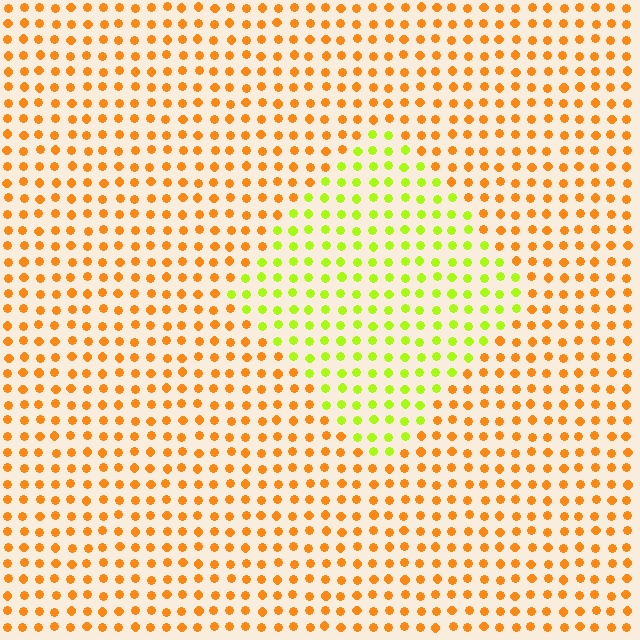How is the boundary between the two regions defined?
The boundary is defined purely by a slight shift in hue (about 51 degrees). Spacing, size, and orientation are identical on both sides.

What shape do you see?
I see a diamond.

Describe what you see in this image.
The image is filled with small orange elements in a uniform arrangement. A diamond-shaped region is visible where the elements are tinted to a slightly different hue, forming a subtle color boundary.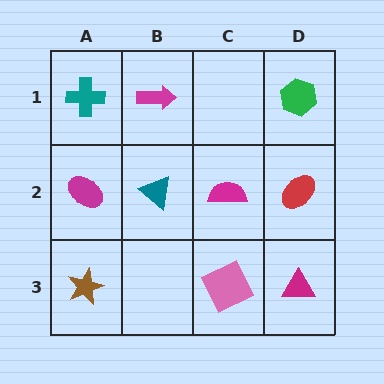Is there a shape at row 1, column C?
No, that cell is empty.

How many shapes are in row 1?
3 shapes.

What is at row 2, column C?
A magenta semicircle.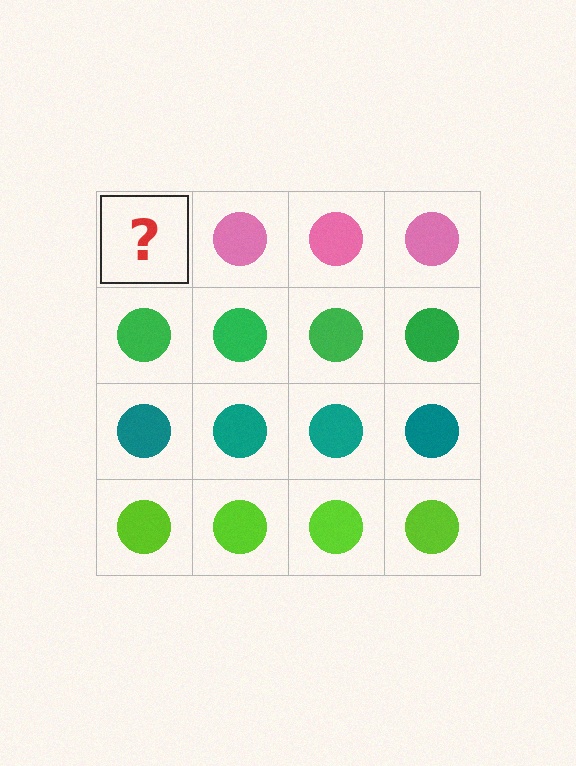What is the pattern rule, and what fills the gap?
The rule is that each row has a consistent color. The gap should be filled with a pink circle.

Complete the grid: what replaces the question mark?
The question mark should be replaced with a pink circle.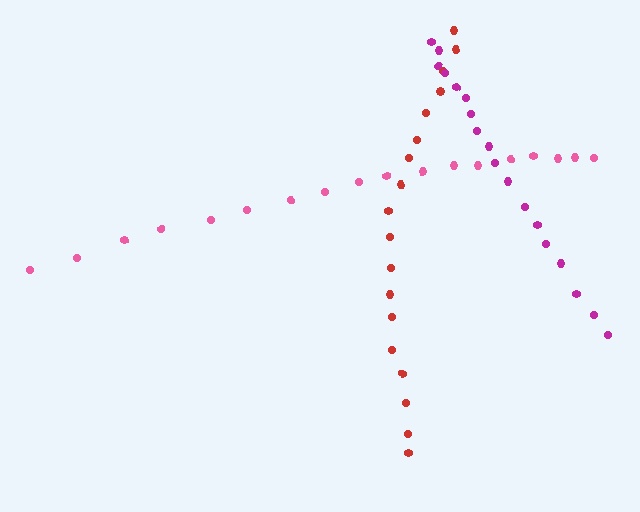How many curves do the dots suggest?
There are 3 distinct paths.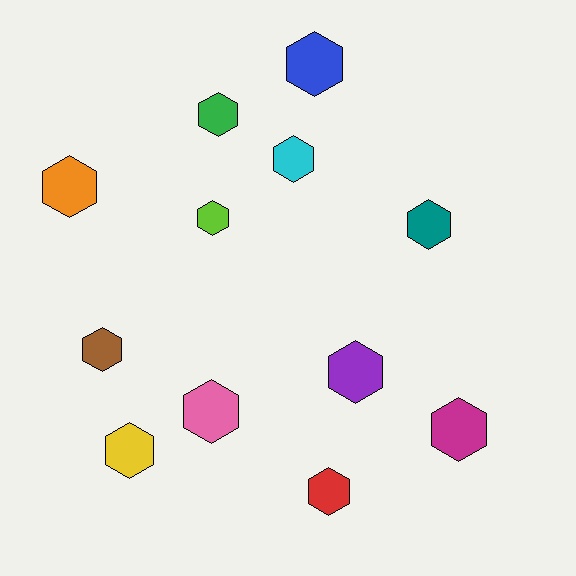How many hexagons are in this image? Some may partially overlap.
There are 12 hexagons.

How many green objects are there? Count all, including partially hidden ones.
There is 1 green object.